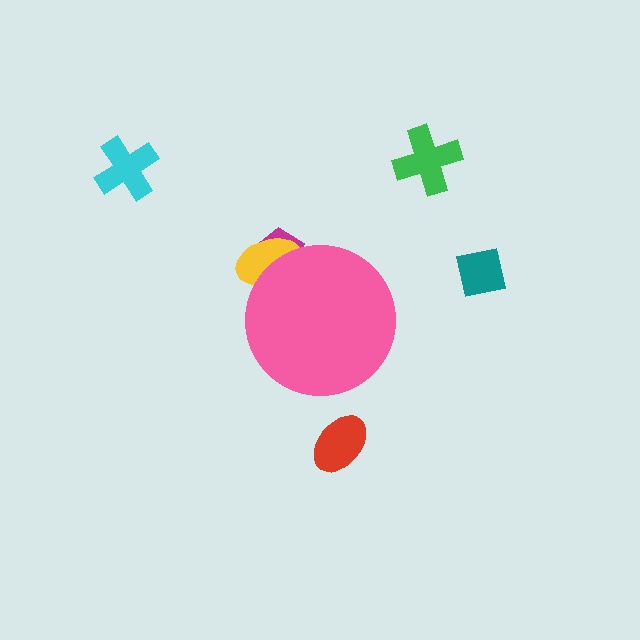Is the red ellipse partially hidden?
No, the red ellipse is fully visible.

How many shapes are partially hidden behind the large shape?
2 shapes are partially hidden.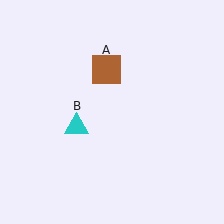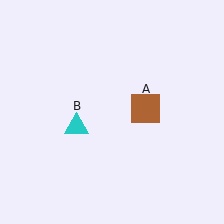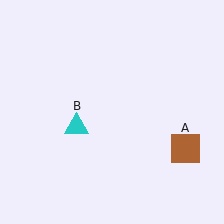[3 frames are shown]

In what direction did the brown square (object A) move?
The brown square (object A) moved down and to the right.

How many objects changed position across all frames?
1 object changed position: brown square (object A).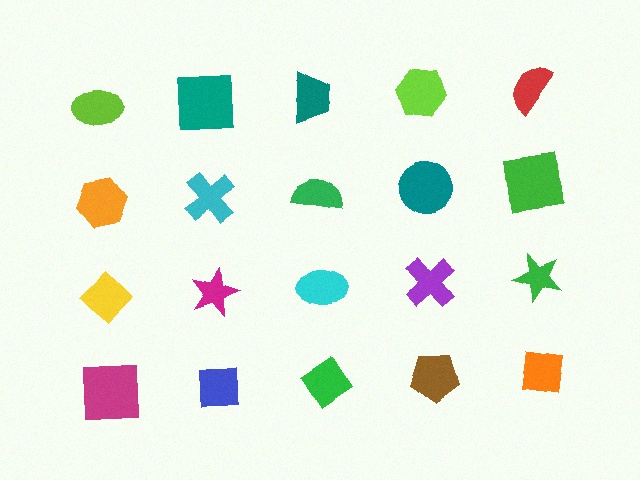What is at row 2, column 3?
A green semicircle.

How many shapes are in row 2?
5 shapes.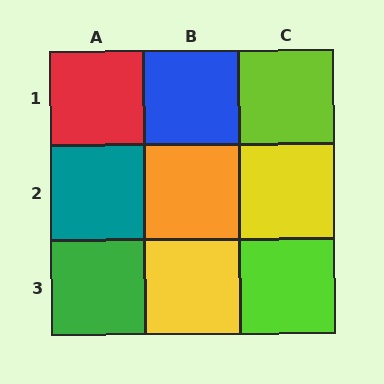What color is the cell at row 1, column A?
Red.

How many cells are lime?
2 cells are lime.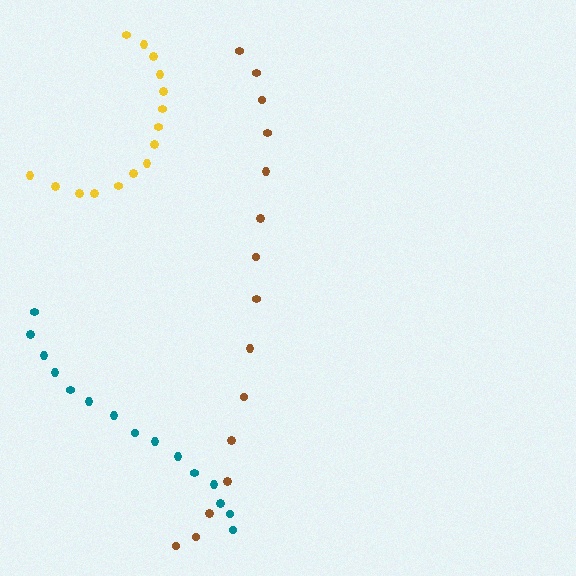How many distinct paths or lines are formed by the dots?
There are 3 distinct paths.